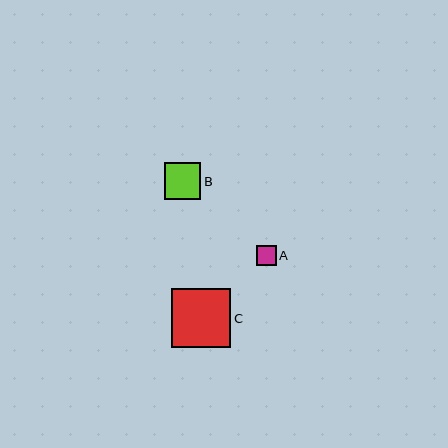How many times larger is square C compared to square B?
Square C is approximately 1.6 times the size of square B.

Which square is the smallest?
Square A is the smallest with a size of approximately 20 pixels.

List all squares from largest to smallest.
From largest to smallest: C, B, A.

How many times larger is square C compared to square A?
Square C is approximately 2.9 times the size of square A.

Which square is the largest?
Square C is the largest with a size of approximately 59 pixels.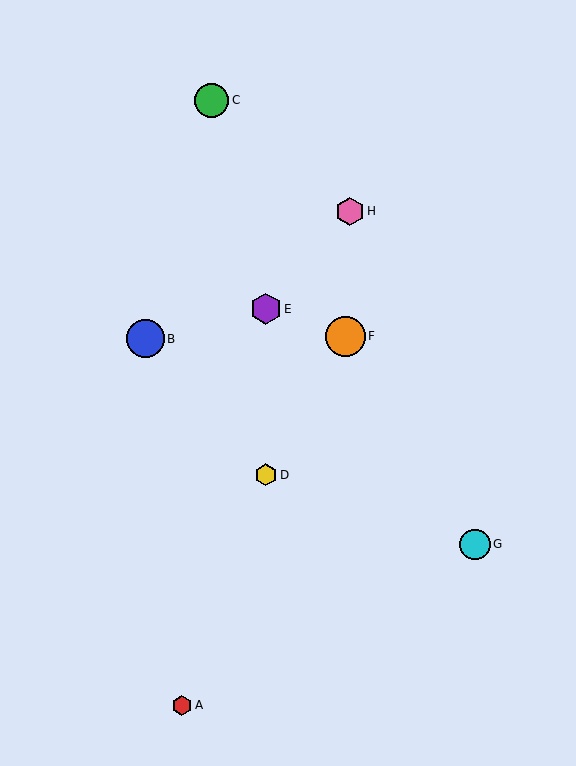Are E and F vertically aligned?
No, E is at x≈266 and F is at x≈345.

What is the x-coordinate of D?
Object D is at x≈266.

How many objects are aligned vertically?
2 objects (D, E) are aligned vertically.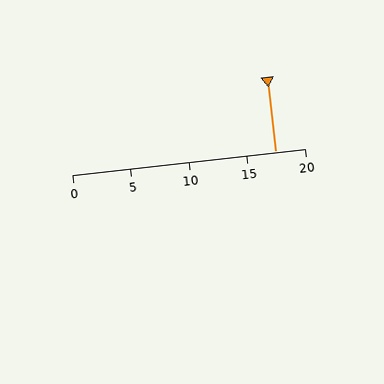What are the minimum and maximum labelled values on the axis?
The axis runs from 0 to 20.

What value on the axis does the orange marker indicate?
The marker indicates approximately 17.5.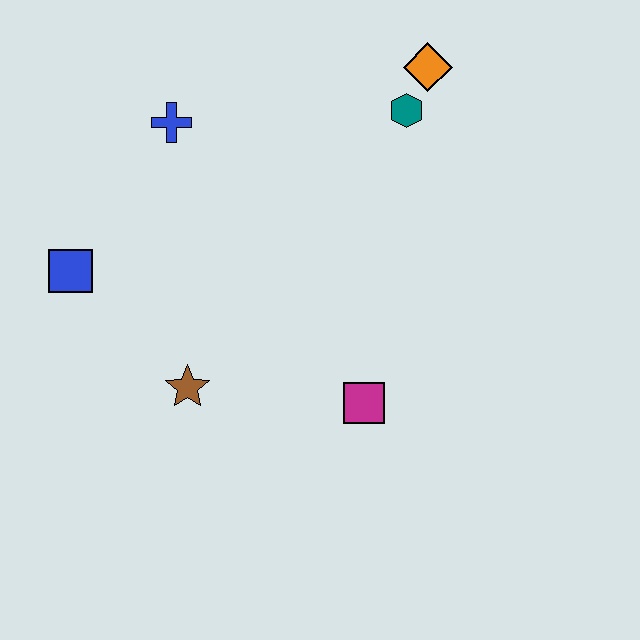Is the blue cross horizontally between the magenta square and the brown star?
No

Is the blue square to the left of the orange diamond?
Yes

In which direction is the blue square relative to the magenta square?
The blue square is to the left of the magenta square.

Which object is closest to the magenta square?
The brown star is closest to the magenta square.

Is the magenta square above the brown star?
No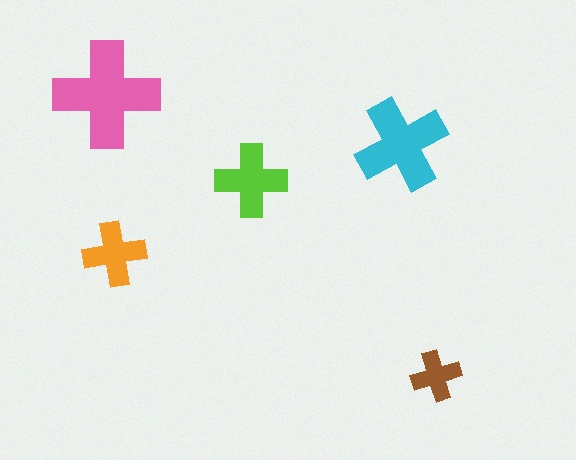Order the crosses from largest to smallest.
the pink one, the cyan one, the lime one, the orange one, the brown one.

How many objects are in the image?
There are 5 objects in the image.